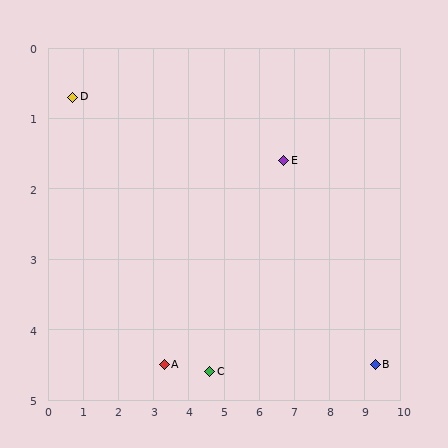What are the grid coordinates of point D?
Point D is at approximately (0.7, 0.7).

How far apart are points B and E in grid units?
Points B and E are about 3.9 grid units apart.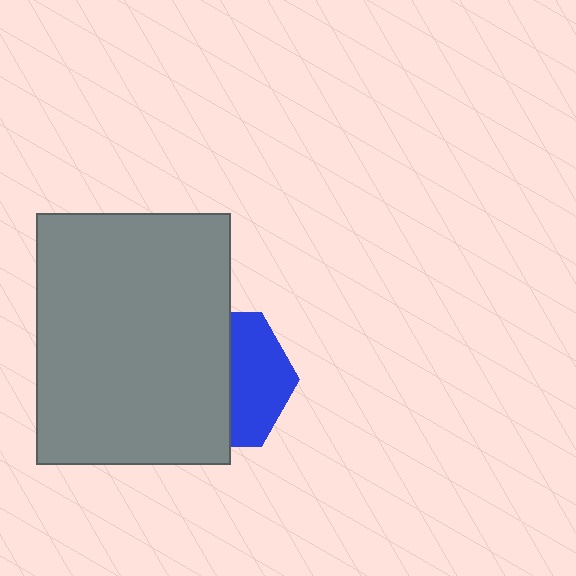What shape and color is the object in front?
The object in front is a gray rectangle.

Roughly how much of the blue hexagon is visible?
A small part of it is visible (roughly 42%).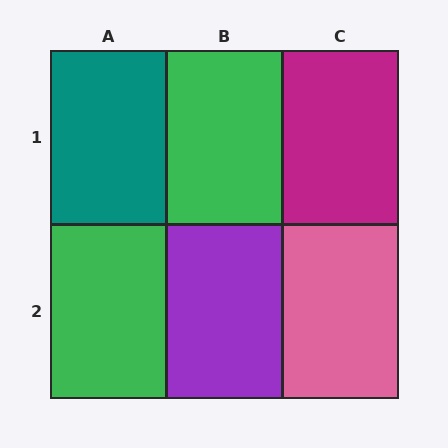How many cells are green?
2 cells are green.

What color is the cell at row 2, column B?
Purple.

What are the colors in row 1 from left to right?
Teal, green, magenta.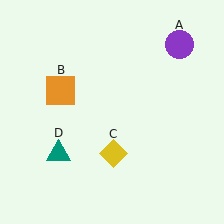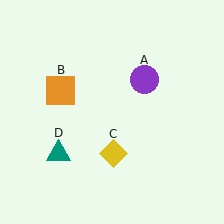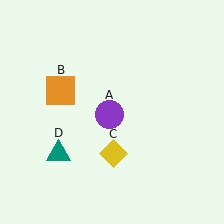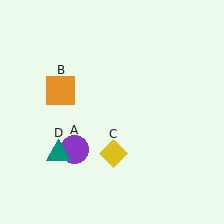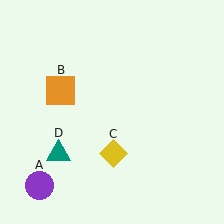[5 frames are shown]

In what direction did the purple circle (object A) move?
The purple circle (object A) moved down and to the left.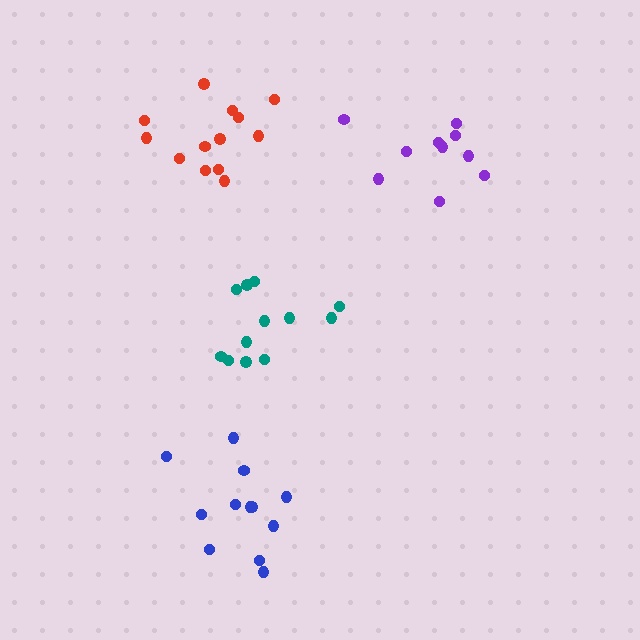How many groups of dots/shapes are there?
There are 4 groups.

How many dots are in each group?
Group 1: 10 dots, Group 2: 13 dots, Group 3: 12 dots, Group 4: 12 dots (47 total).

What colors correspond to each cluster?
The clusters are colored: purple, red, teal, blue.